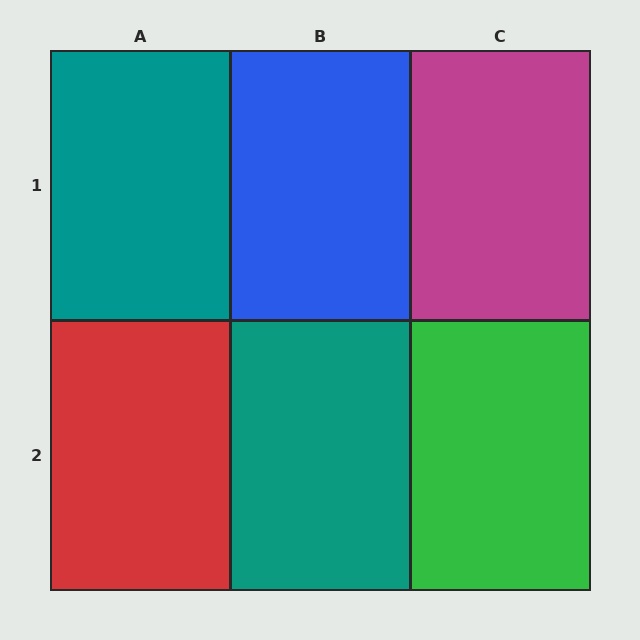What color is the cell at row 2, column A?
Red.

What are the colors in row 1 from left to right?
Teal, blue, magenta.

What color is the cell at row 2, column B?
Teal.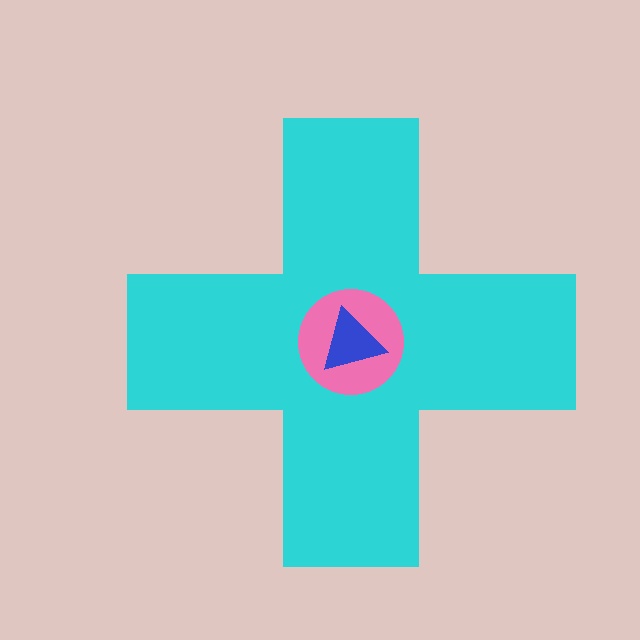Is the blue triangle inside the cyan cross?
Yes.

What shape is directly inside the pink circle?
The blue triangle.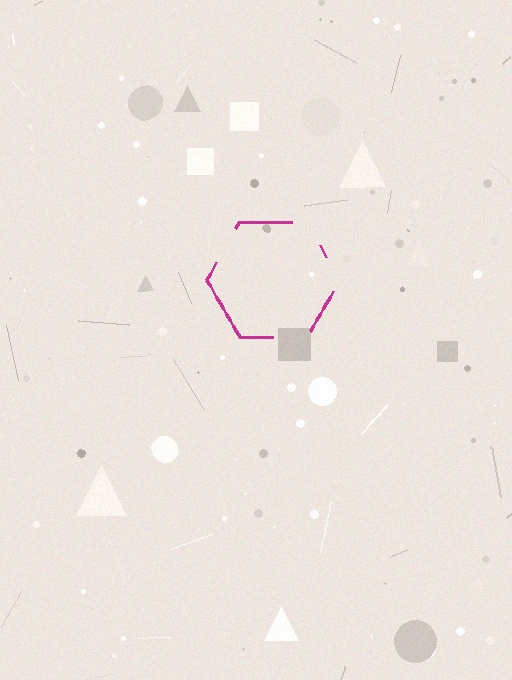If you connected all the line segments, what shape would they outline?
They would outline a hexagon.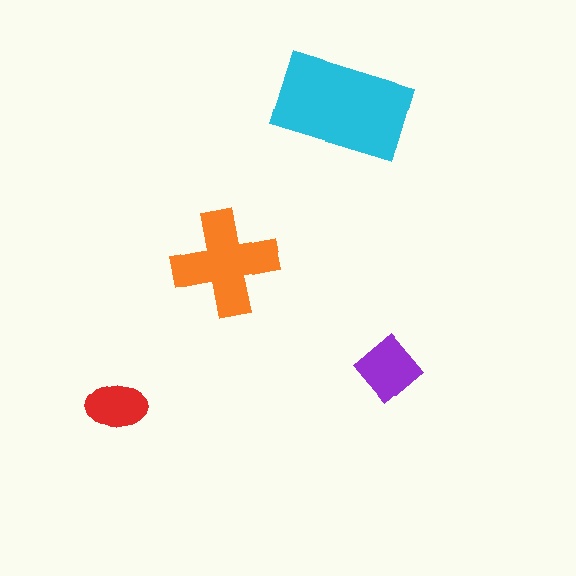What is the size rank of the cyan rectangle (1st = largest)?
1st.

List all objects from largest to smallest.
The cyan rectangle, the orange cross, the purple diamond, the red ellipse.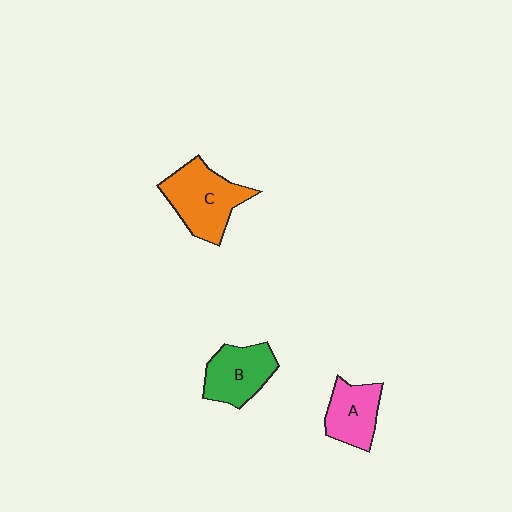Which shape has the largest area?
Shape C (orange).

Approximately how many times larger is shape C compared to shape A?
Approximately 1.5 times.